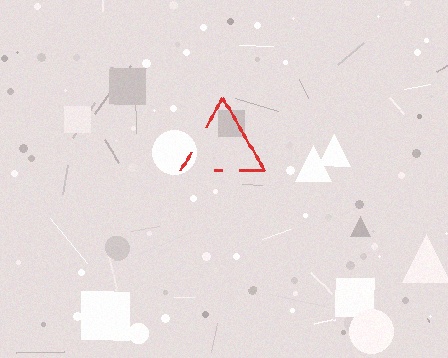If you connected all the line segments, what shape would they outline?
They would outline a triangle.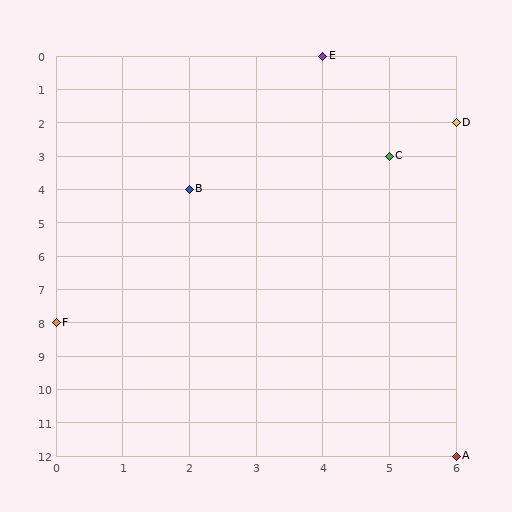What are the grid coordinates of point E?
Point E is at grid coordinates (4, 0).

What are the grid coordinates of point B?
Point B is at grid coordinates (2, 4).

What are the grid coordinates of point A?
Point A is at grid coordinates (6, 12).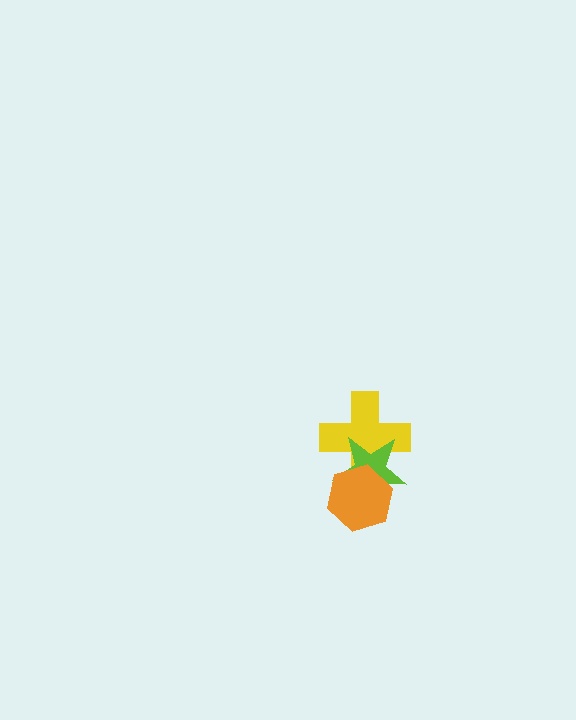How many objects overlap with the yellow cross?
2 objects overlap with the yellow cross.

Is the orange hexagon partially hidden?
No, no other shape covers it.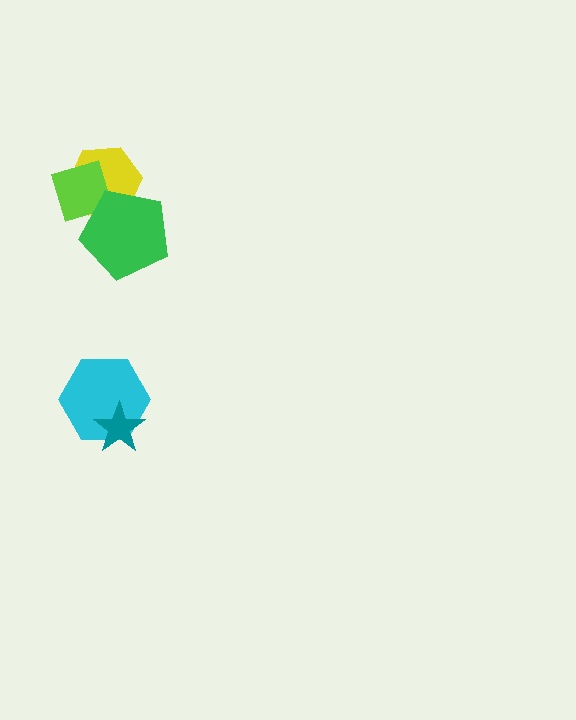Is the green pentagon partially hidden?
No, no other shape covers it.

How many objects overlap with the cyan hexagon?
1 object overlaps with the cyan hexagon.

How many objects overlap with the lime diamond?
2 objects overlap with the lime diamond.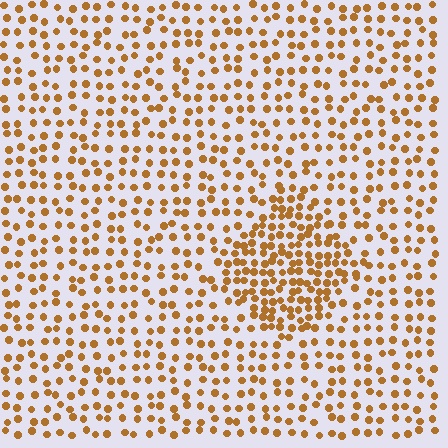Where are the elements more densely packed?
The elements are more densely packed inside the diamond boundary.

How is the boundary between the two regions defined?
The boundary is defined by a change in element density (approximately 2.0x ratio). All elements are the same color, size, and shape.